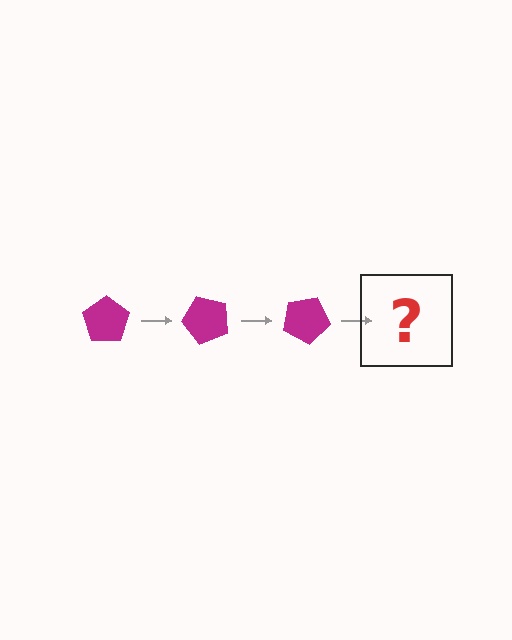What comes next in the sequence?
The next element should be a magenta pentagon rotated 150 degrees.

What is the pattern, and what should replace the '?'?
The pattern is that the pentagon rotates 50 degrees each step. The '?' should be a magenta pentagon rotated 150 degrees.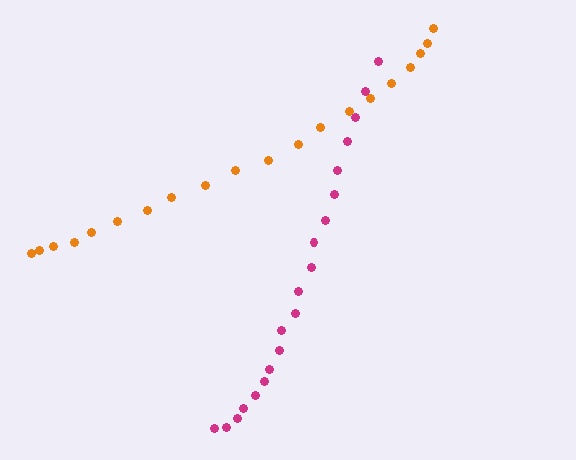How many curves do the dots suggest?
There are 2 distinct paths.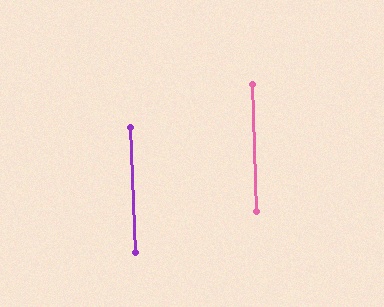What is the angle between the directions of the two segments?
Approximately 1 degree.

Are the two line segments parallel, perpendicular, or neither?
Parallel — their directions differ by only 0.9°.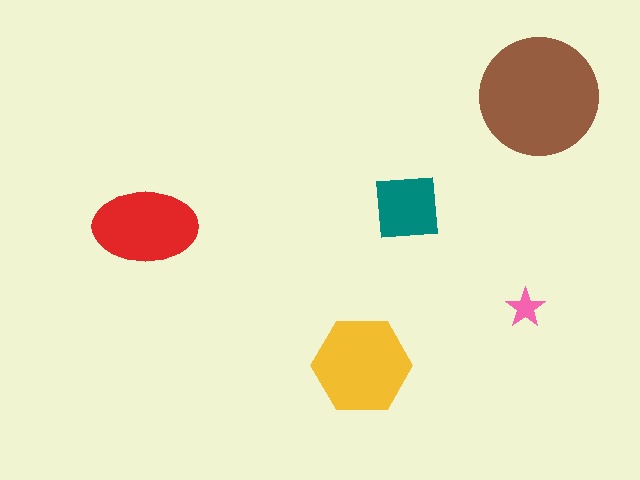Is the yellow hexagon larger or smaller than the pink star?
Larger.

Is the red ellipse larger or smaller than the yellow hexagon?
Smaller.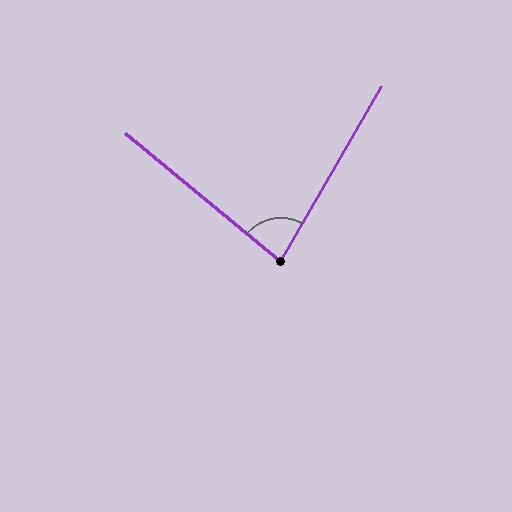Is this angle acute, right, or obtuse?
It is acute.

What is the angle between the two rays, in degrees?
Approximately 81 degrees.